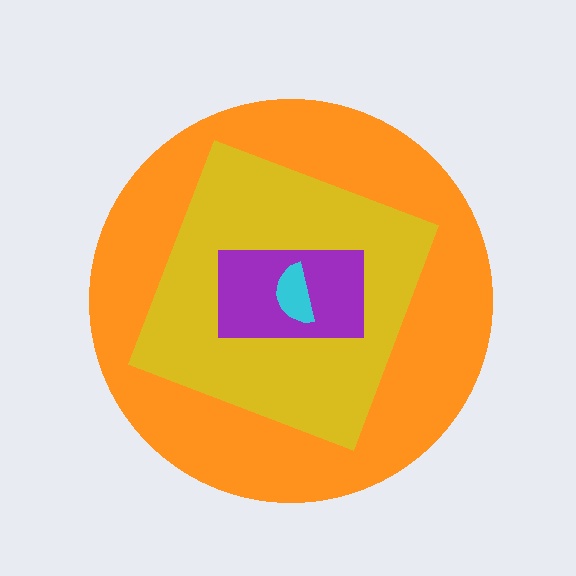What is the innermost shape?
The cyan semicircle.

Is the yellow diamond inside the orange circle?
Yes.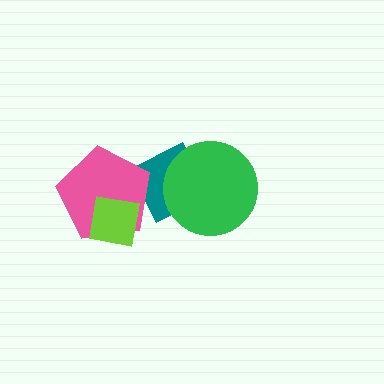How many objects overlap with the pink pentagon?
2 objects overlap with the pink pentagon.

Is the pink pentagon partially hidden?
Yes, it is partially covered by another shape.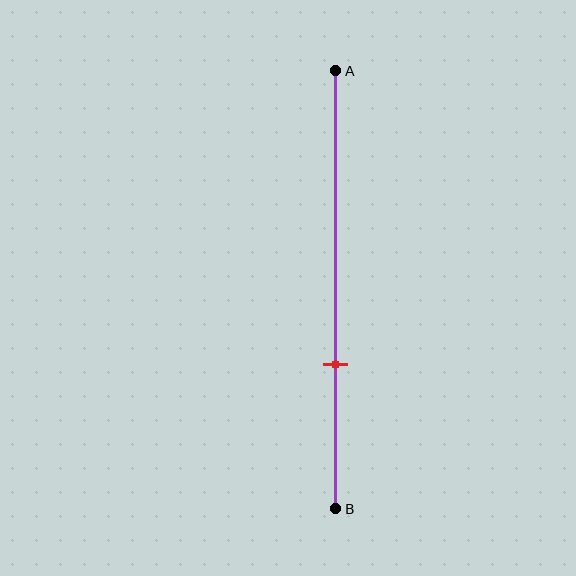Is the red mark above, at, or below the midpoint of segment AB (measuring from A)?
The red mark is below the midpoint of segment AB.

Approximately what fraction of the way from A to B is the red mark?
The red mark is approximately 65% of the way from A to B.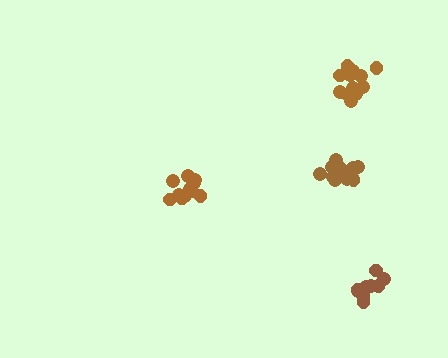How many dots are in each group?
Group 1: 11 dots, Group 2: 12 dots, Group 3: 12 dots, Group 4: 10 dots (45 total).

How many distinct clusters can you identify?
There are 4 distinct clusters.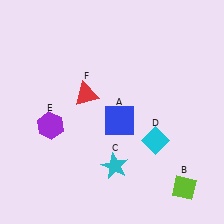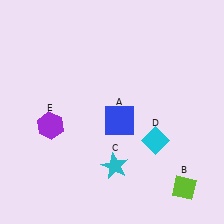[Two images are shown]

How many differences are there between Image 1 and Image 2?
There is 1 difference between the two images.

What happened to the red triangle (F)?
The red triangle (F) was removed in Image 2. It was in the top-left area of Image 1.